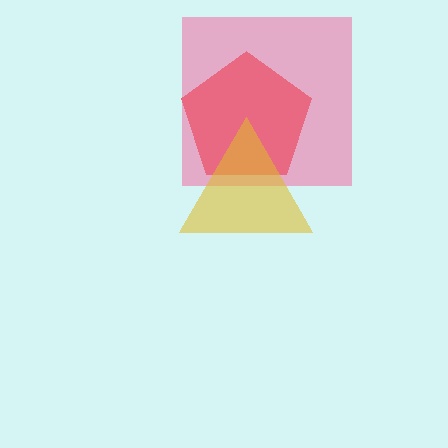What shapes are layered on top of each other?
The layered shapes are: a red pentagon, a pink square, a yellow triangle.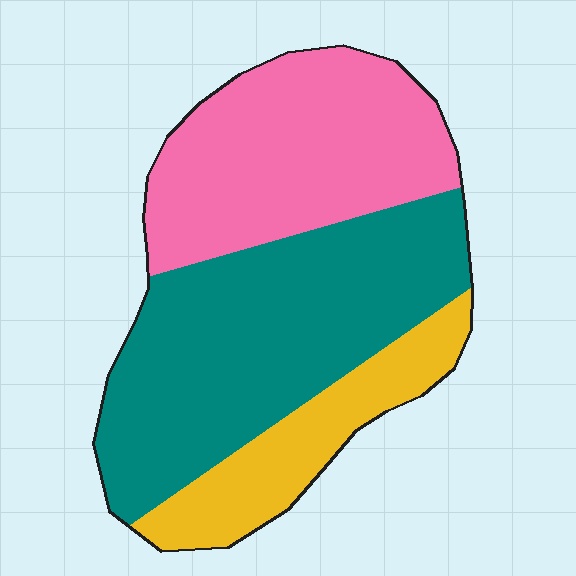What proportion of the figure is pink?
Pink covers 35% of the figure.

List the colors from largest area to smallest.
From largest to smallest: teal, pink, yellow.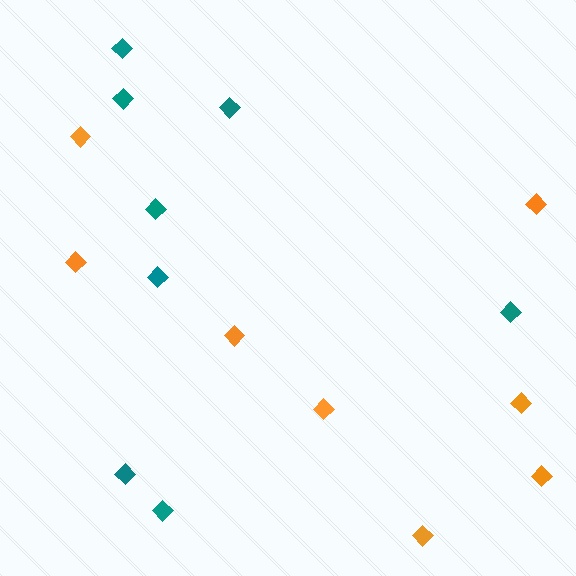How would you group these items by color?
There are 2 groups: one group of teal diamonds (8) and one group of orange diamonds (8).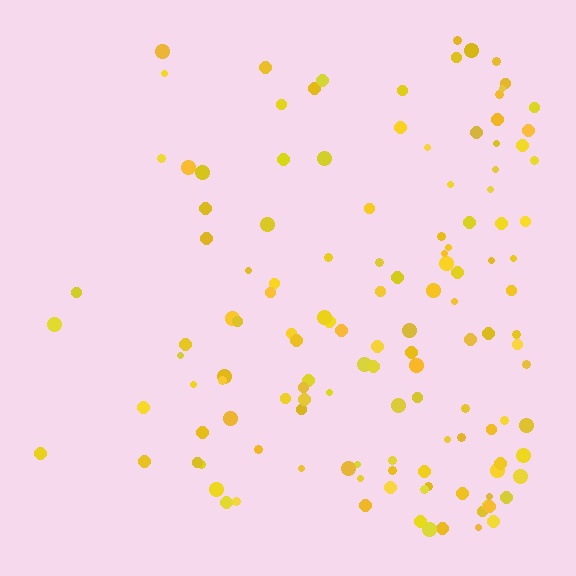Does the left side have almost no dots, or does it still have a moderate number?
Still a moderate number, just noticeably fewer than the right.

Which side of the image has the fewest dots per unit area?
The left.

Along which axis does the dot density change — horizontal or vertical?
Horizontal.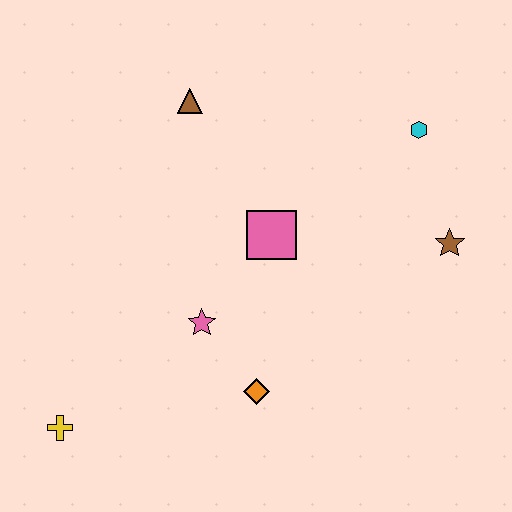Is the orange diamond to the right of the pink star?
Yes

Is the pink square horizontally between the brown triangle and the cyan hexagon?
Yes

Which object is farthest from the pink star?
The cyan hexagon is farthest from the pink star.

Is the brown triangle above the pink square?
Yes